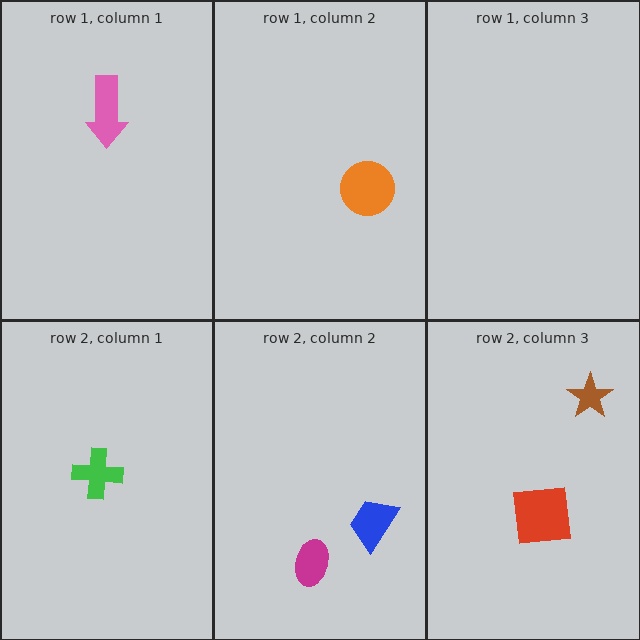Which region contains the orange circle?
The row 1, column 2 region.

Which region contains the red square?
The row 2, column 3 region.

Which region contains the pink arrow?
The row 1, column 1 region.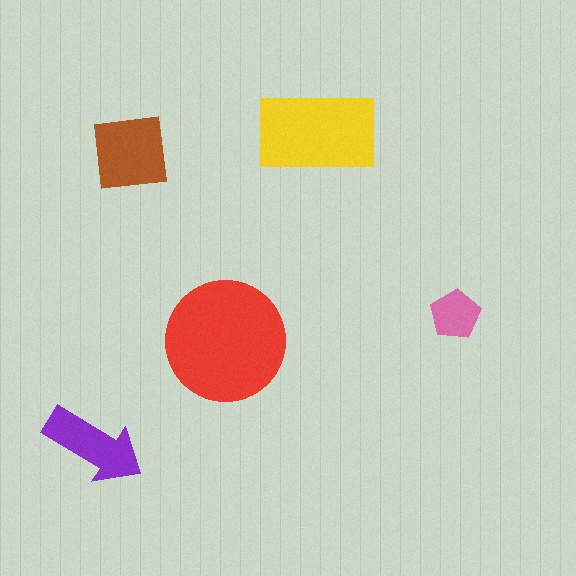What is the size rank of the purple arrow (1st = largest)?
4th.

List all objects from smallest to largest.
The pink pentagon, the purple arrow, the brown square, the yellow rectangle, the red circle.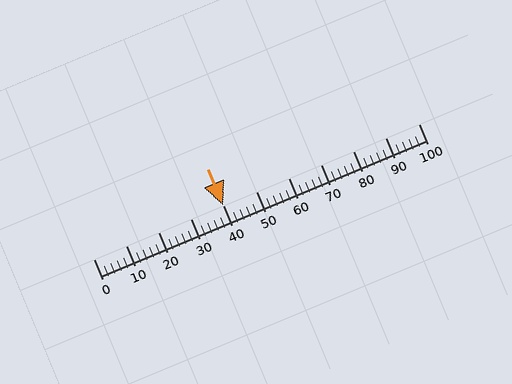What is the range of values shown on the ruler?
The ruler shows values from 0 to 100.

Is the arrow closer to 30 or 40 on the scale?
The arrow is closer to 40.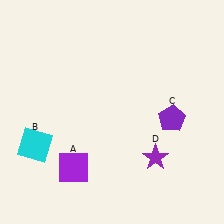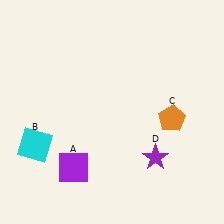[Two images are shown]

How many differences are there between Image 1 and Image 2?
There is 1 difference between the two images.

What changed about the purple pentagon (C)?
In Image 1, C is purple. In Image 2, it changed to orange.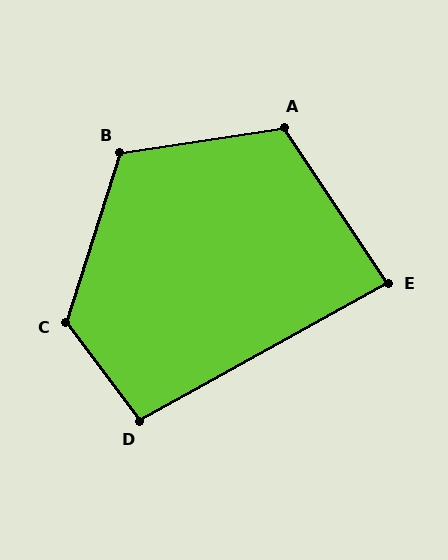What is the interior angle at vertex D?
Approximately 98 degrees (obtuse).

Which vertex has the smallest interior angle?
E, at approximately 85 degrees.